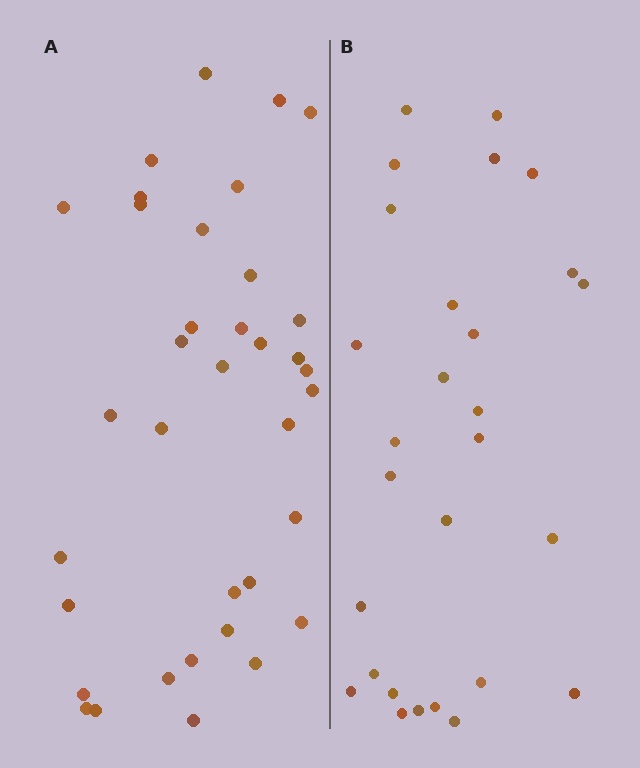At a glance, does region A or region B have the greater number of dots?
Region A (the left region) has more dots.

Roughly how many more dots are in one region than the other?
Region A has roughly 8 or so more dots than region B.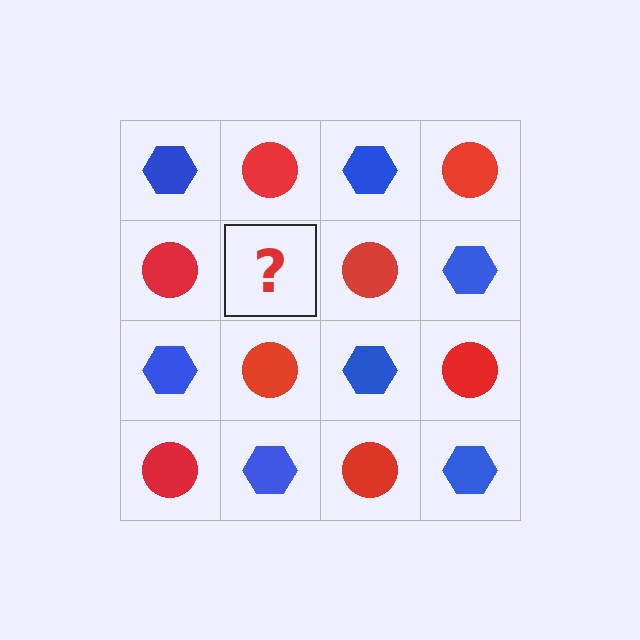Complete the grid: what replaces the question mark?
The question mark should be replaced with a blue hexagon.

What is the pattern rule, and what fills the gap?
The rule is that it alternates blue hexagon and red circle in a checkerboard pattern. The gap should be filled with a blue hexagon.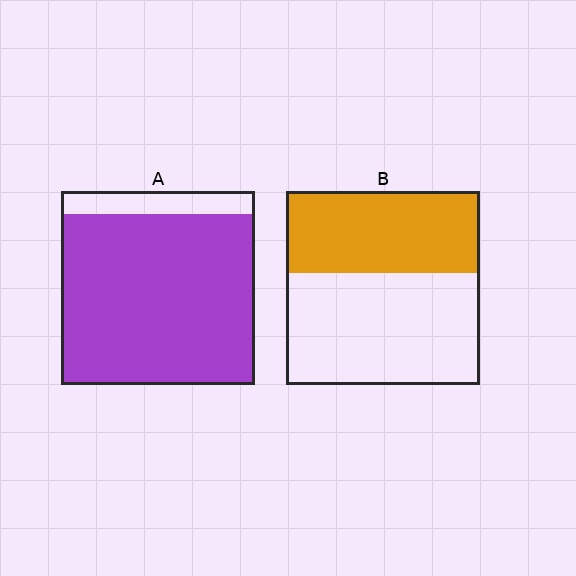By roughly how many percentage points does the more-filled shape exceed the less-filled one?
By roughly 45 percentage points (A over B).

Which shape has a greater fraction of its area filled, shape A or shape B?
Shape A.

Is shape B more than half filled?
No.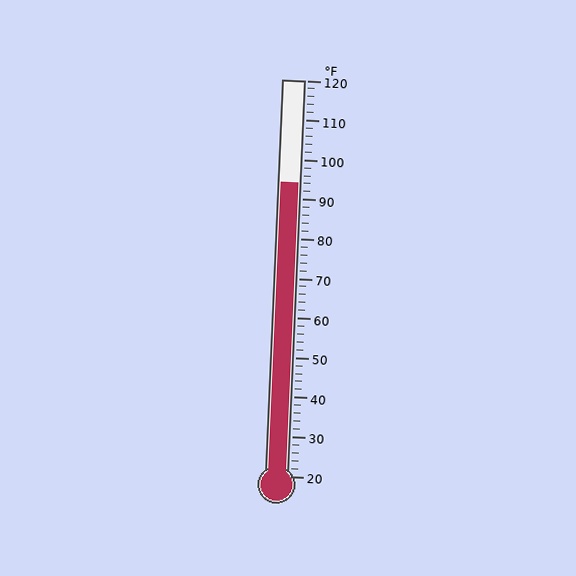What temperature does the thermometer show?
The thermometer shows approximately 94°F.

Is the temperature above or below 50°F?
The temperature is above 50°F.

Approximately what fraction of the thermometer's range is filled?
The thermometer is filled to approximately 75% of its range.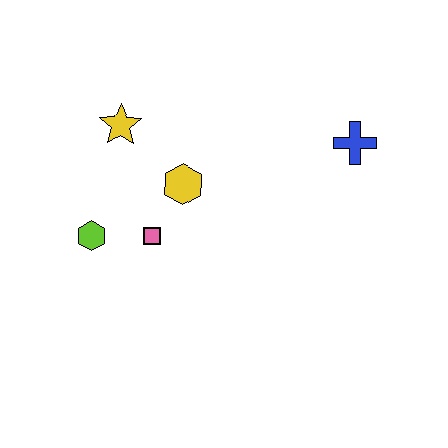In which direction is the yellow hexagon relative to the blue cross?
The yellow hexagon is to the left of the blue cross.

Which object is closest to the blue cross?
The yellow hexagon is closest to the blue cross.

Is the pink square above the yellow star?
No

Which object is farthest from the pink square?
The blue cross is farthest from the pink square.